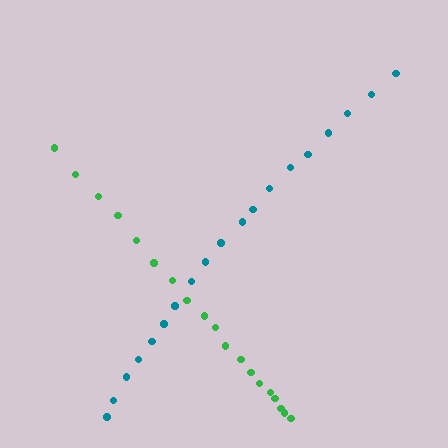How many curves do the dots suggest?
There are 2 distinct paths.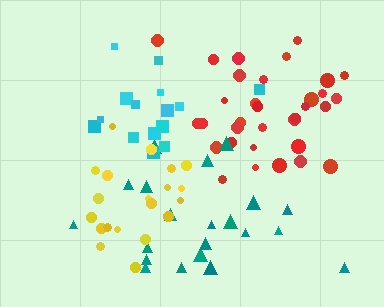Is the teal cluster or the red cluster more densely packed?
Red.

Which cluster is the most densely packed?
Red.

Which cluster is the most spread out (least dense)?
Teal.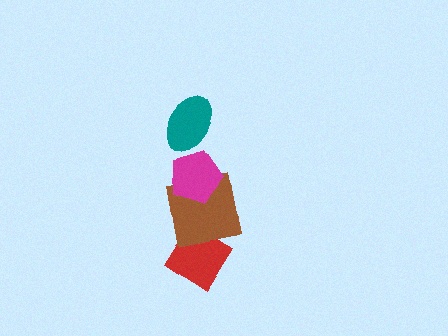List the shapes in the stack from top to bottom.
From top to bottom: the teal ellipse, the magenta pentagon, the brown square, the red diamond.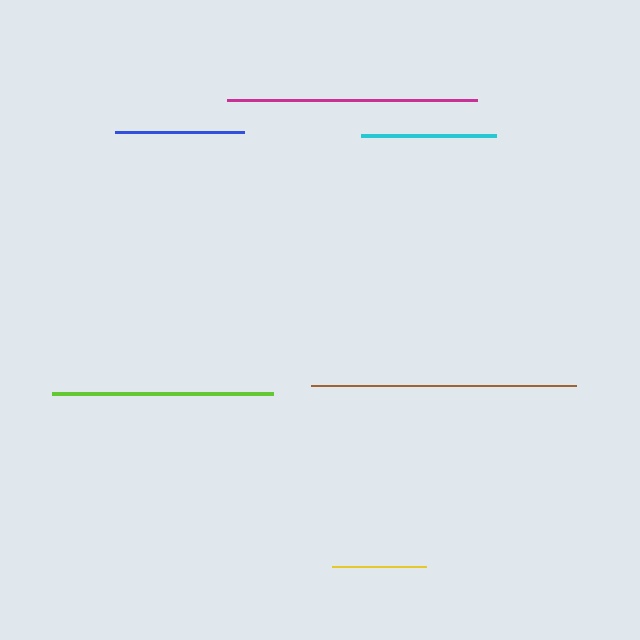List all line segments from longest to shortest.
From longest to shortest: brown, magenta, lime, cyan, blue, yellow.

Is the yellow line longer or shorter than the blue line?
The blue line is longer than the yellow line.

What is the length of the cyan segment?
The cyan segment is approximately 134 pixels long.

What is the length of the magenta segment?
The magenta segment is approximately 250 pixels long.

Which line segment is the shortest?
The yellow line is the shortest at approximately 94 pixels.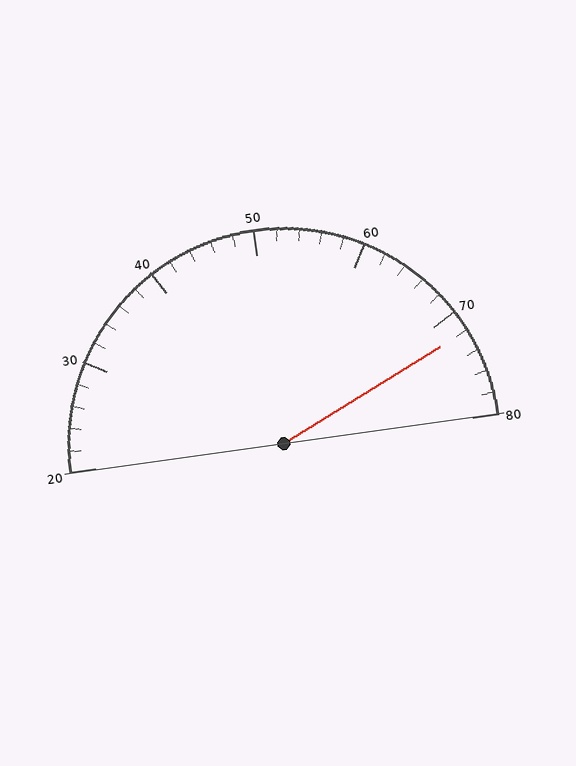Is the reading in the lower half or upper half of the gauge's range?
The reading is in the upper half of the range (20 to 80).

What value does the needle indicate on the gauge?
The needle indicates approximately 72.